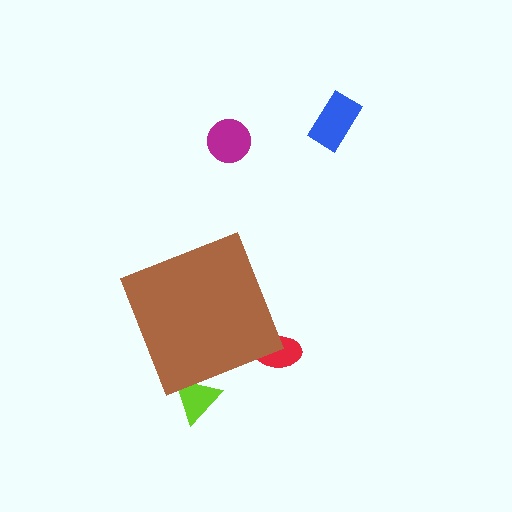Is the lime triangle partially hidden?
Yes, the lime triangle is partially hidden behind the brown diamond.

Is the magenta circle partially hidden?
No, the magenta circle is fully visible.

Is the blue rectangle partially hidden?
No, the blue rectangle is fully visible.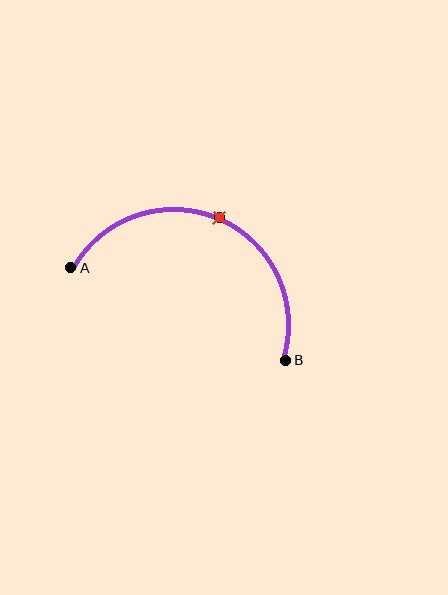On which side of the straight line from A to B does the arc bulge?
The arc bulges above the straight line connecting A and B.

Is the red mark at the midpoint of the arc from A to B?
Yes. The red mark lies on the arc at equal arc-length from both A and B — it is the arc midpoint.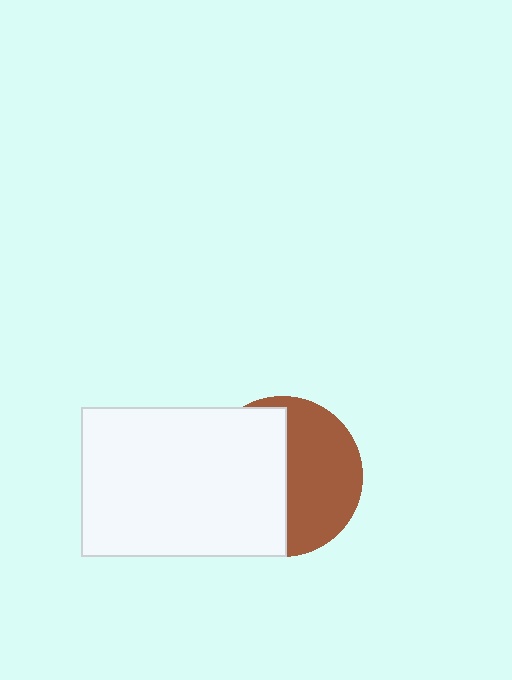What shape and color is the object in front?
The object in front is a white rectangle.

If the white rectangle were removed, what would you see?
You would see the complete brown circle.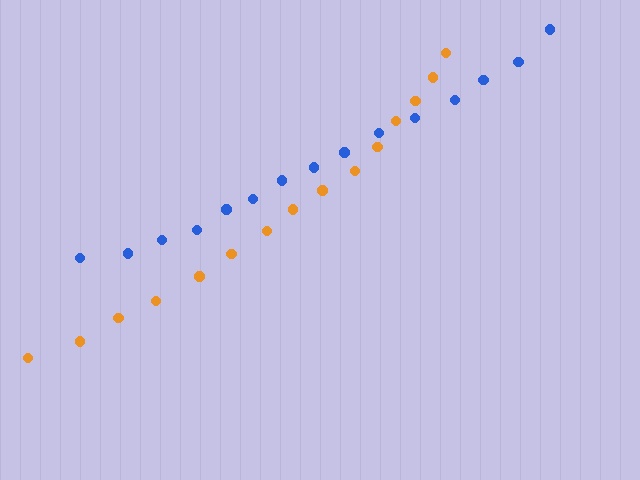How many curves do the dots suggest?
There are 2 distinct paths.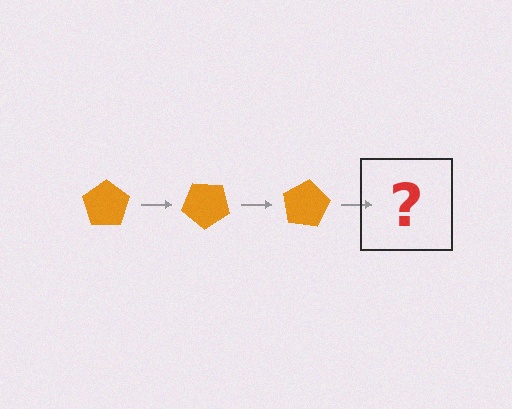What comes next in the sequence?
The next element should be an orange pentagon rotated 120 degrees.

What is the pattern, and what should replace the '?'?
The pattern is that the pentagon rotates 40 degrees each step. The '?' should be an orange pentagon rotated 120 degrees.